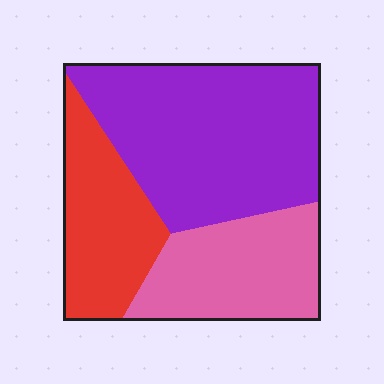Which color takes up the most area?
Purple, at roughly 50%.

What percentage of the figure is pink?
Pink covers about 25% of the figure.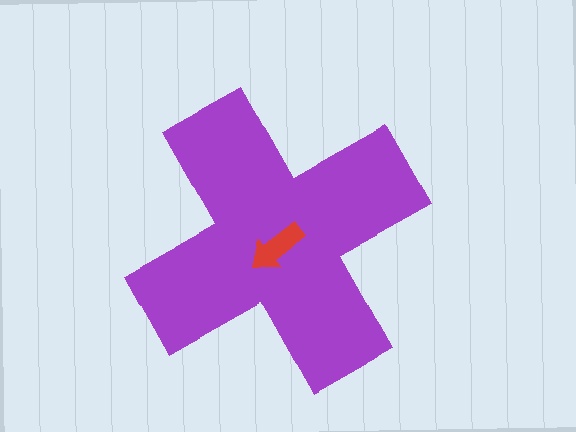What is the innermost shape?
The red arrow.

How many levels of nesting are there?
2.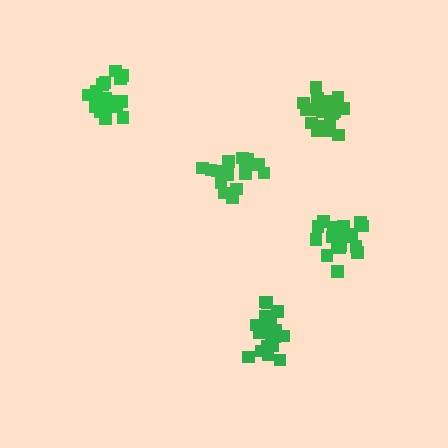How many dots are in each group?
Group 1: 20 dots, Group 2: 20 dots, Group 3: 19 dots, Group 4: 21 dots, Group 5: 16 dots (96 total).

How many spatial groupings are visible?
There are 5 spatial groupings.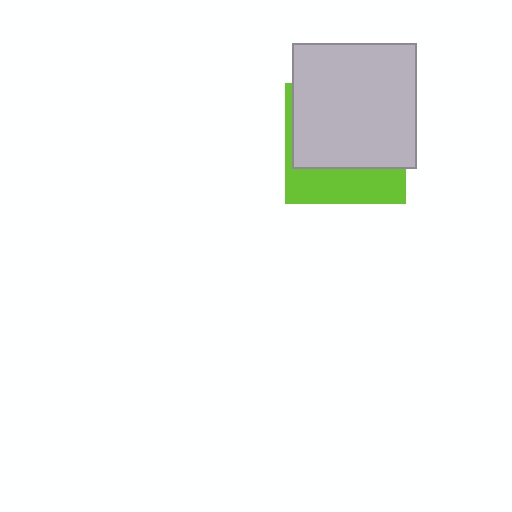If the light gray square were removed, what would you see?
You would see the complete lime square.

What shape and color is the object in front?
The object in front is a light gray square.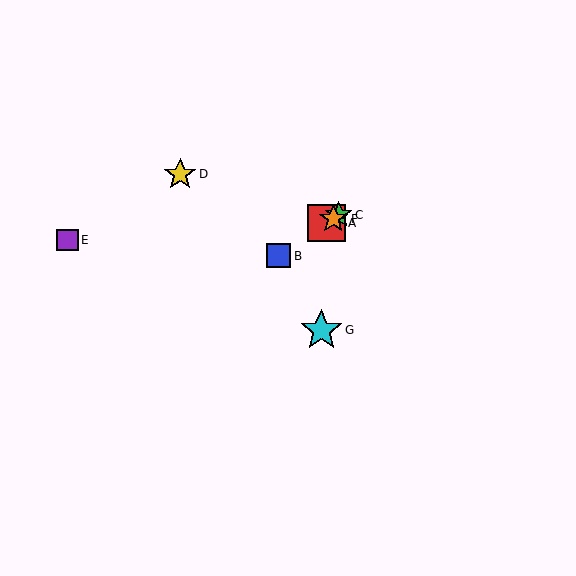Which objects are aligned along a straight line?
Objects A, B, C, F are aligned along a straight line.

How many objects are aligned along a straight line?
4 objects (A, B, C, F) are aligned along a straight line.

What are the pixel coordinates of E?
Object E is at (67, 240).